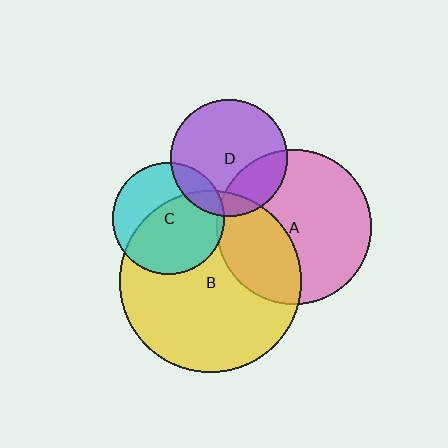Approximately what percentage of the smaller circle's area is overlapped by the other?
Approximately 25%.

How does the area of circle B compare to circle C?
Approximately 2.6 times.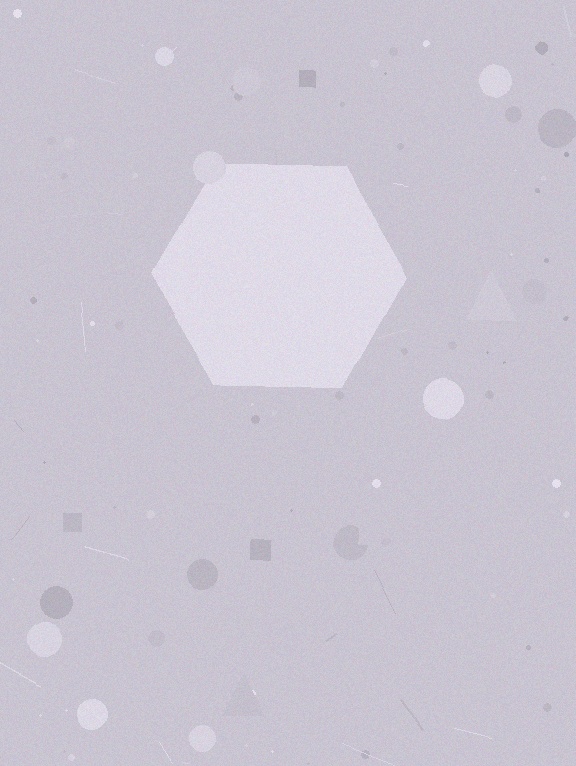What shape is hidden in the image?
A hexagon is hidden in the image.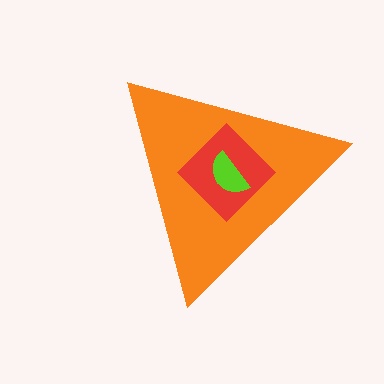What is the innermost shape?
The lime semicircle.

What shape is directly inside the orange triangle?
The red diamond.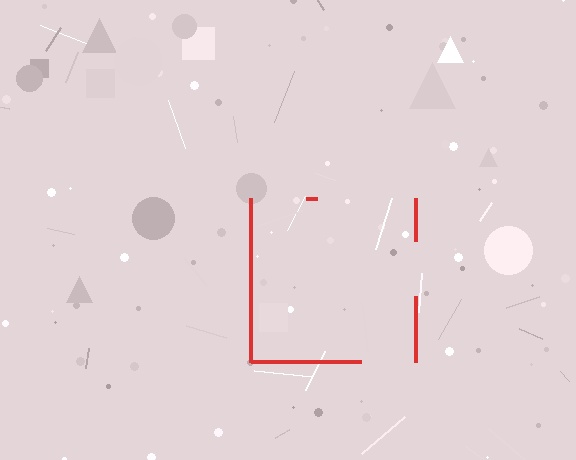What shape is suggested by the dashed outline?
The dashed outline suggests a square.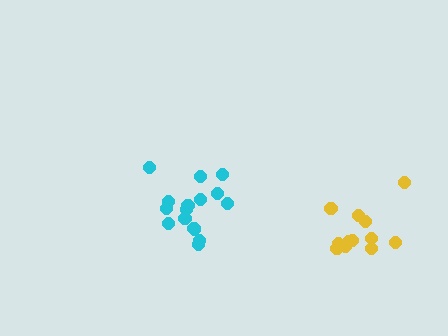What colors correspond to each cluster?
The clusters are colored: yellow, cyan.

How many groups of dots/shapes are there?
There are 2 groups.